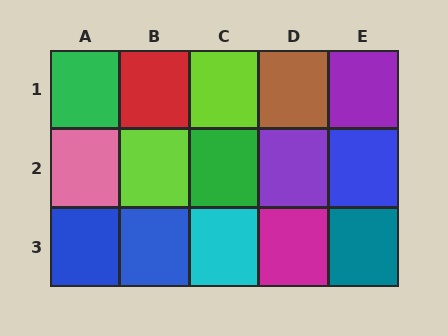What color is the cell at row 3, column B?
Blue.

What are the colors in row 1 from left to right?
Green, red, lime, brown, purple.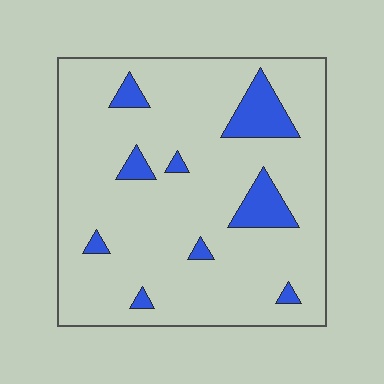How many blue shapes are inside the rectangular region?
9.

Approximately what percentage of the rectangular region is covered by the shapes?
Approximately 10%.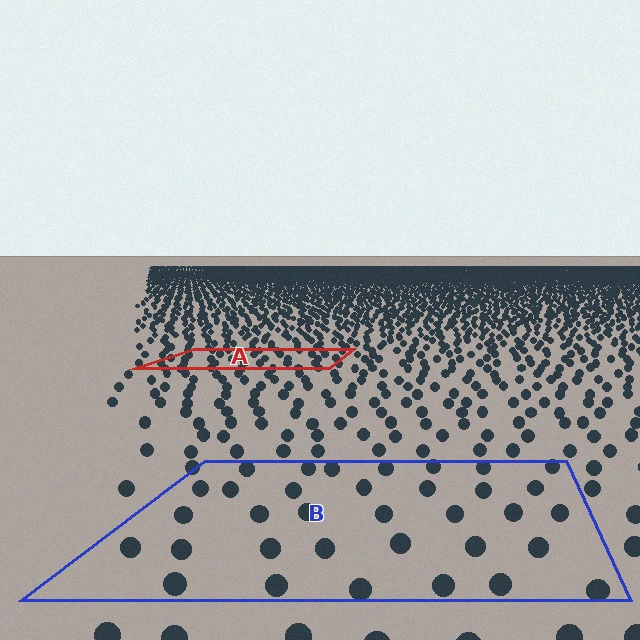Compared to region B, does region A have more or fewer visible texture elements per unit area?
Region A has more texture elements per unit area — they are packed more densely because it is farther away.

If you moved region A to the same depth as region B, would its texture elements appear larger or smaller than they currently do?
They would appear larger. At a closer depth, the same texture elements are projected at a bigger on-screen size.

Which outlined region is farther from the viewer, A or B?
Region A is farther from the viewer — the texture elements inside it appear smaller and more densely packed.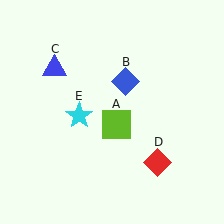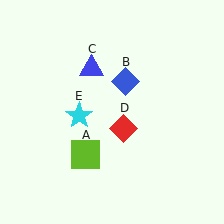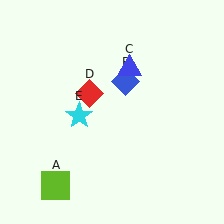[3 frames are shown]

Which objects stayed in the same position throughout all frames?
Blue diamond (object B) and cyan star (object E) remained stationary.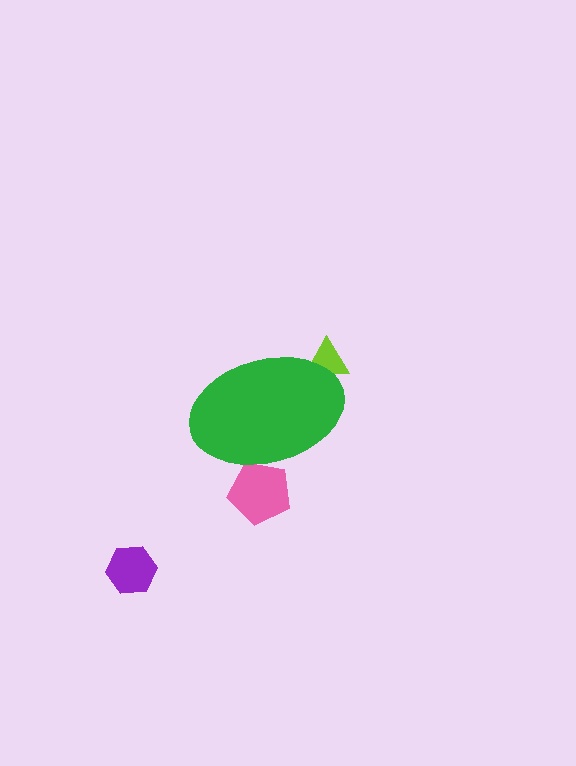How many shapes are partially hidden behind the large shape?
2 shapes are partially hidden.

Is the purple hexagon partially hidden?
No, the purple hexagon is fully visible.